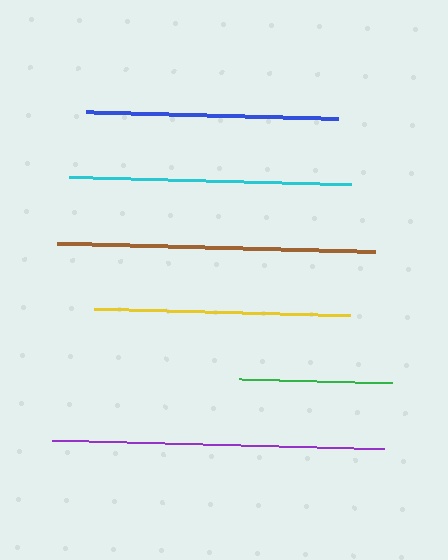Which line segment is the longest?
The purple line is the longest at approximately 331 pixels.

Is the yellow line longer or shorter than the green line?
The yellow line is longer than the green line.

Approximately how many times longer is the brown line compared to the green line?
The brown line is approximately 2.1 times the length of the green line.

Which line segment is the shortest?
The green line is the shortest at approximately 153 pixels.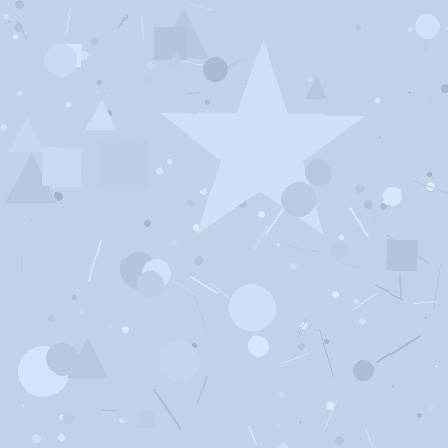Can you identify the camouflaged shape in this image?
The camouflaged shape is a star.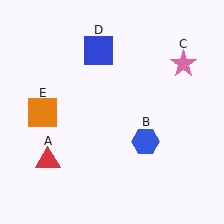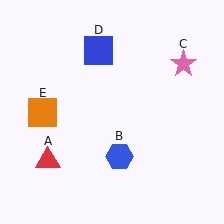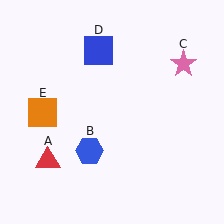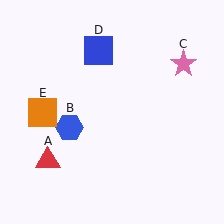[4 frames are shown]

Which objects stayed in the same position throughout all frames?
Red triangle (object A) and pink star (object C) and blue square (object D) and orange square (object E) remained stationary.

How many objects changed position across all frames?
1 object changed position: blue hexagon (object B).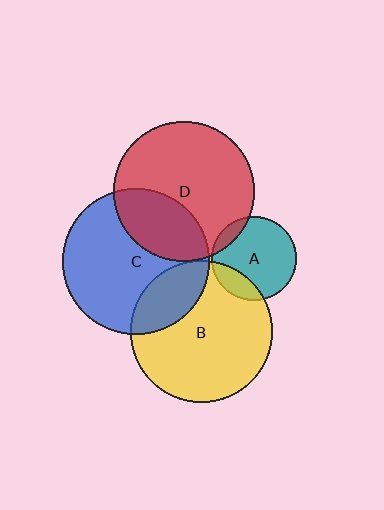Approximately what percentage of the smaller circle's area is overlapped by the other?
Approximately 30%.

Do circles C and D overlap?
Yes.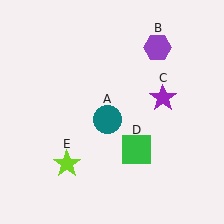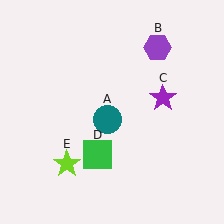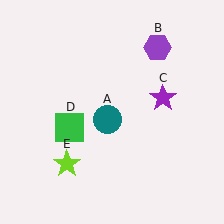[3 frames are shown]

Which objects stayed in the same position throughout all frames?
Teal circle (object A) and purple hexagon (object B) and purple star (object C) and lime star (object E) remained stationary.